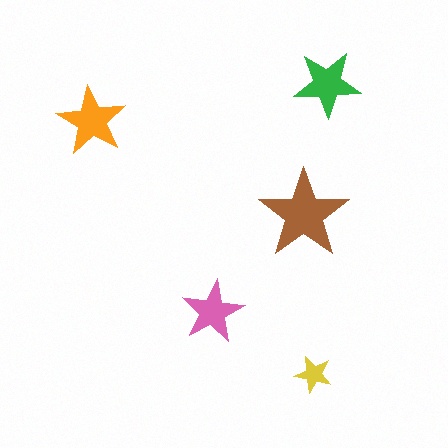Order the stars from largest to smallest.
the brown one, the orange one, the green one, the pink one, the yellow one.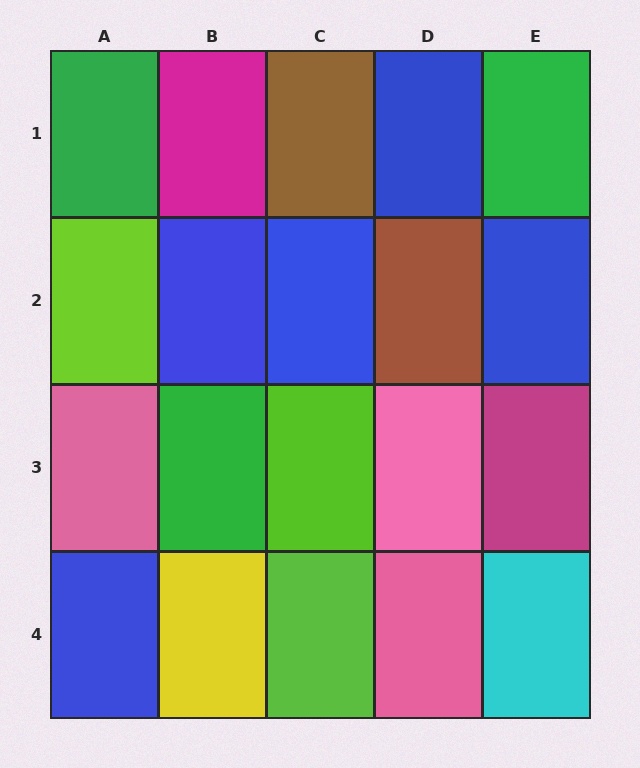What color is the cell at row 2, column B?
Blue.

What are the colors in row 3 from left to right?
Pink, green, lime, pink, magenta.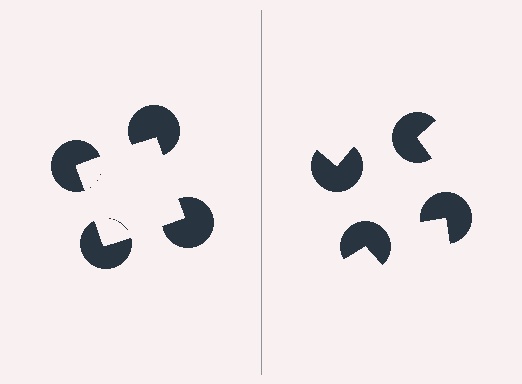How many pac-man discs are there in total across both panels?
8 — 4 on each side.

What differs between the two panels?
The pac-man discs are positioned identically on both sides; only the wedge orientations differ. On the left they align to a square; on the right they are misaligned.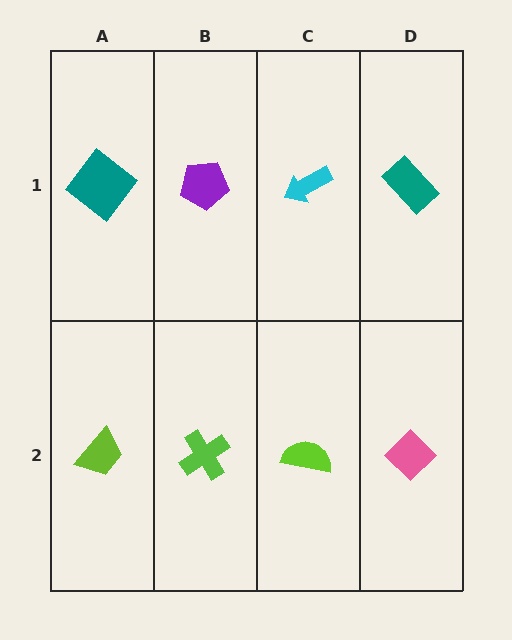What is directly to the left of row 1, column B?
A teal diamond.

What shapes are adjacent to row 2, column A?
A teal diamond (row 1, column A), a lime cross (row 2, column B).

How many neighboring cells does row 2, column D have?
2.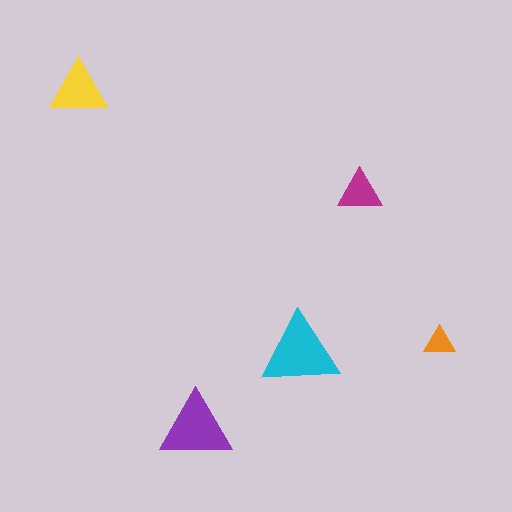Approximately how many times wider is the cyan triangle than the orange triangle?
About 2.5 times wider.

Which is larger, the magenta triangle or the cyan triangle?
The cyan one.